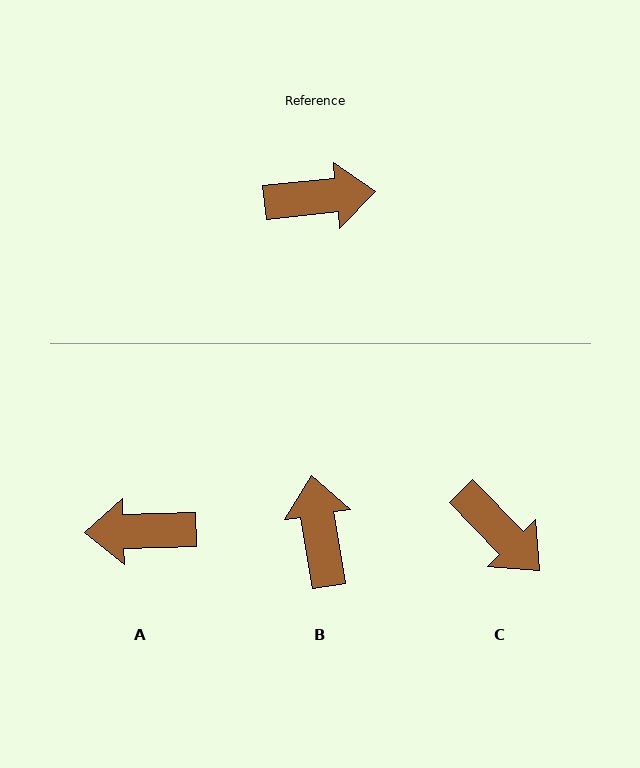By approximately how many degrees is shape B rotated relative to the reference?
Approximately 93 degrees counter-clockwise.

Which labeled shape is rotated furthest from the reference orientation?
A, about 176 degrees away.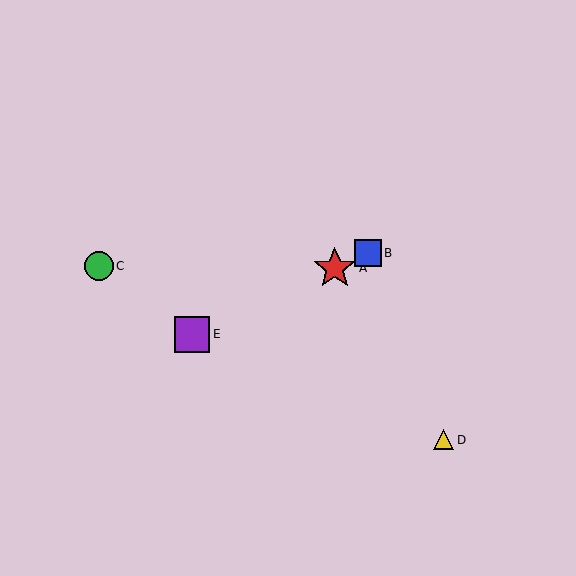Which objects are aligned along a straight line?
Objects A, B, E are aligned along a straight line.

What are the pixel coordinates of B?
Object B is at (368, 253).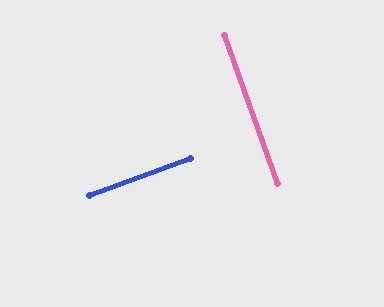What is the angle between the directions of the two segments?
Approximately 90 degrees.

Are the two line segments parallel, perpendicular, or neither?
Perpendicular — they meet at approximately 90°.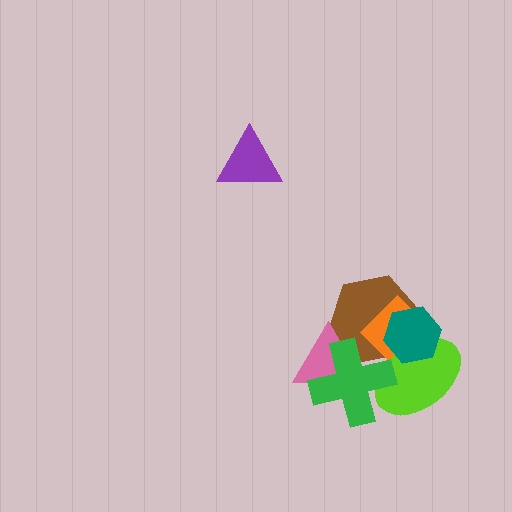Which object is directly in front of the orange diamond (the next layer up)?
The lime ellipse is directly in front of the orange diamond.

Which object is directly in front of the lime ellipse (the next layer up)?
The teal hexagon is directly in front of the lime ellipse.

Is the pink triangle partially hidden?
Yes, it is partially covered by another shape.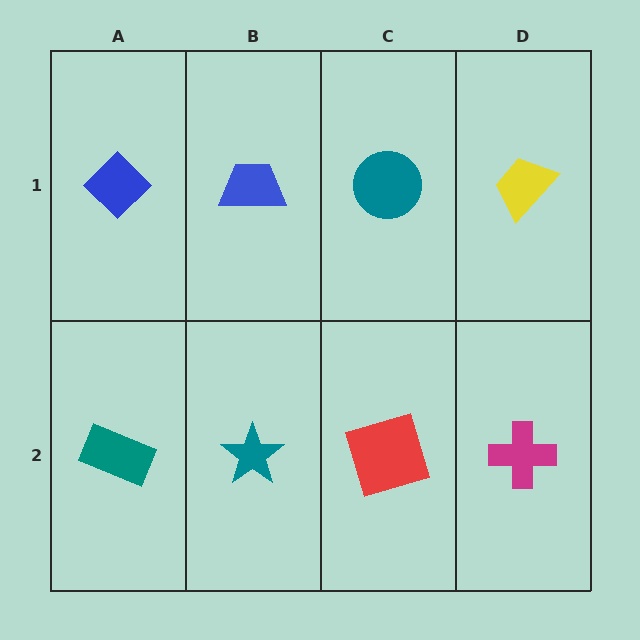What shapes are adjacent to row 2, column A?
A blue diamond (row 1, column A), a teal star (row 2, column B).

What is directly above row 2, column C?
A teal circle.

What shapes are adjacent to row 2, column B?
A blue trapezoid (row 1, column B), a teal rectangle (row 2, column A), a red square (row 2, column C).